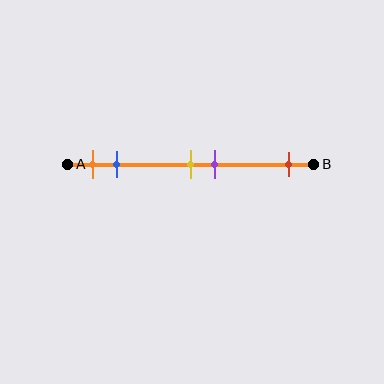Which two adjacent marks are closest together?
The yellow and purple marks are the closest adjacent pair.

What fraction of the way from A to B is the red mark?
The red mark is approximately 90% (0.9) of the way from A to B.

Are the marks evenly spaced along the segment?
No, the marks are not evenly spaced.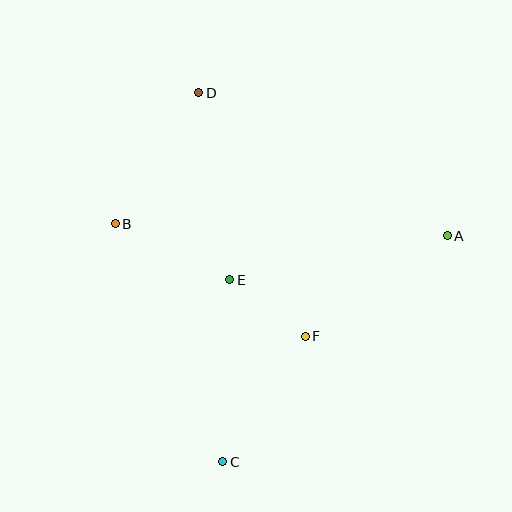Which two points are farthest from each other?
Points C and D are farthest from each other.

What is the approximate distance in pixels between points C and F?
The distance between C and F is approximately 150 pixels.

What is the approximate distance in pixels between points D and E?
The distance between D and E is approximately 189 pixels.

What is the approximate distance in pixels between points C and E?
The distance between C and E is approximately 182 pixels.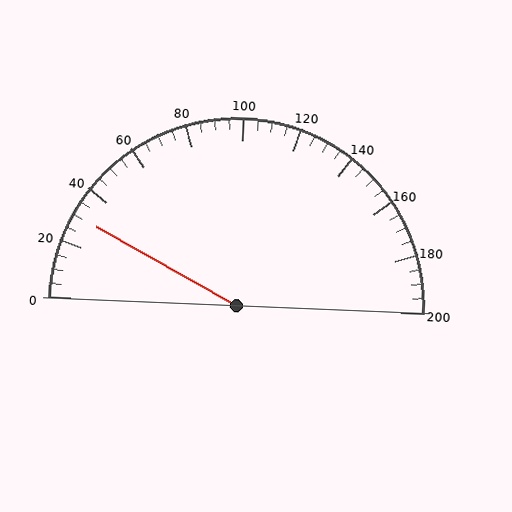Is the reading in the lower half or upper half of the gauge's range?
The reading is in the lower half of the range (0 to 200).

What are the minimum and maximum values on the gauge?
The gauge ranges from 0 to 200.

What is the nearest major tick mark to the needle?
The nearest major tick mark is 40.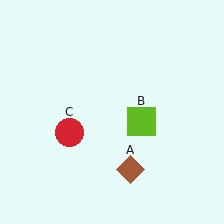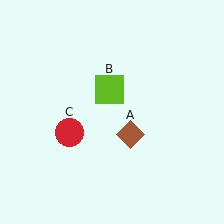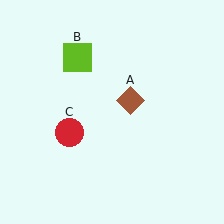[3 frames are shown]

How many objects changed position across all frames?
2 objects changed position: brown diamond (object A), lime square (object B).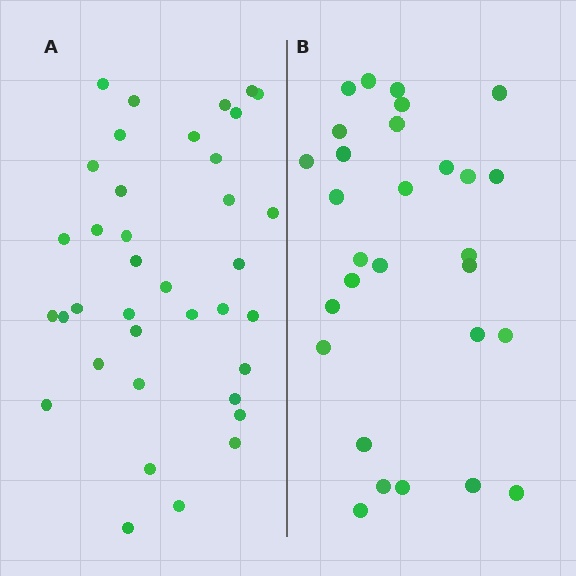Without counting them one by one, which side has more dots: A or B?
Region A (the left region) has more dots.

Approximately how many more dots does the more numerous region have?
Region A has roughly 8 or so more dots than region B.